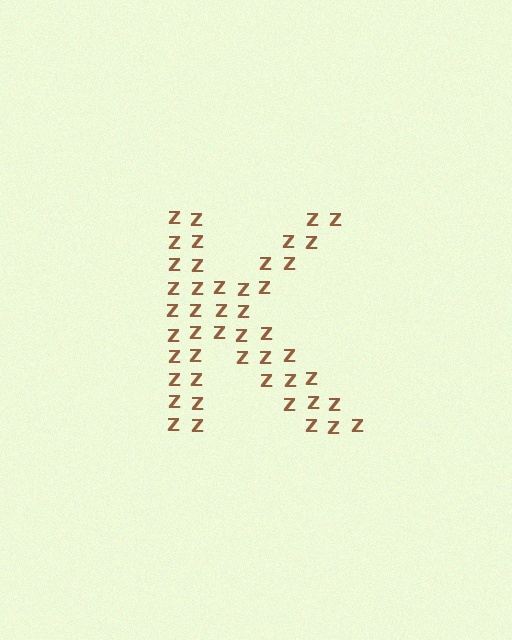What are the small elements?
The small elements are letter Z's.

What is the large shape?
The large shape is the letter K.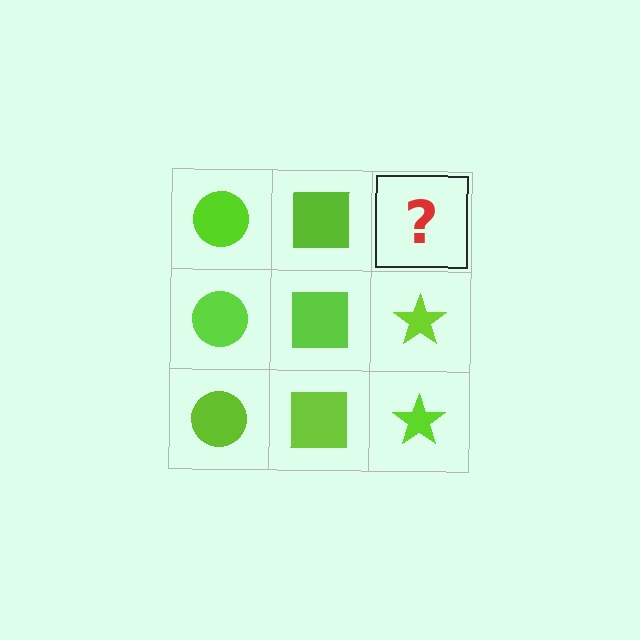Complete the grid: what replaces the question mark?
The question mark should be replaced with a lime star.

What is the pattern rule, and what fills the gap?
The rule is that each column has a consistent shape. The gap should be filled with a lime star.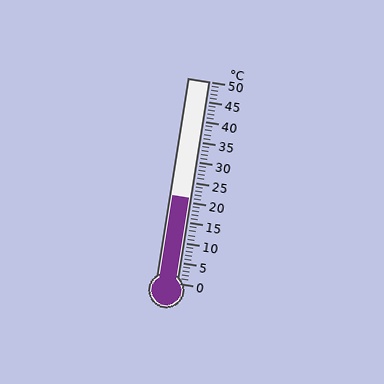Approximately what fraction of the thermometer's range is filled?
The thermometer is filled to approximately 40% of its range.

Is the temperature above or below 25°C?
The temperature is below 25°C.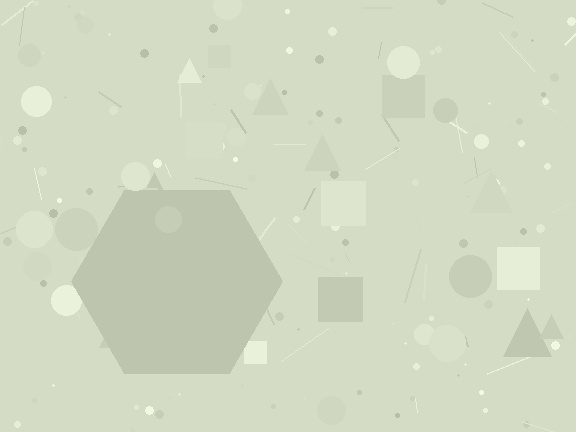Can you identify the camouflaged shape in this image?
The camouflaged shape is a hexagon.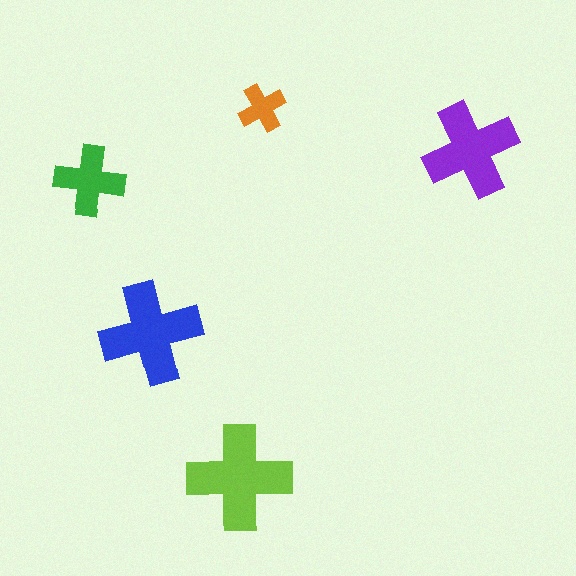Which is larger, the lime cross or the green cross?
The lime one.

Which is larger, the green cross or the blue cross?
The blue one.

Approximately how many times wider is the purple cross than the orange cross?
About 2 times wider.